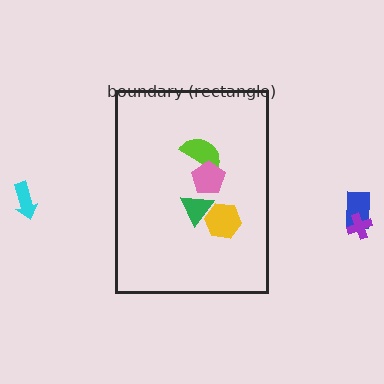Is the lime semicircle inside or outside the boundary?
Inside.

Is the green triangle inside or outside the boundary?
Inside.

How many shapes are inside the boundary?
4 inside, 3 outside.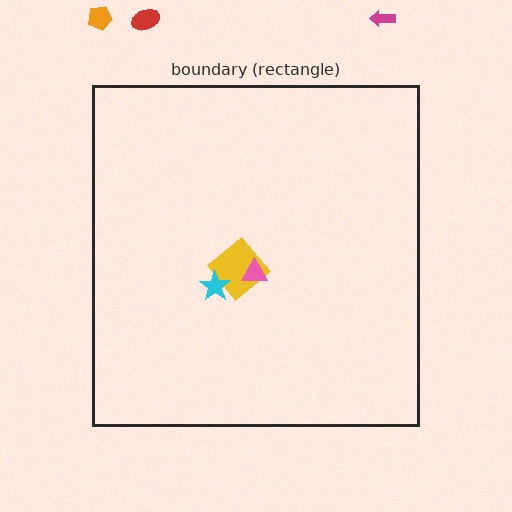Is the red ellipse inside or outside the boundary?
Outside.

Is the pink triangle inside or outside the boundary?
Inside.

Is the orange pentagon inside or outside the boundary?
Outside.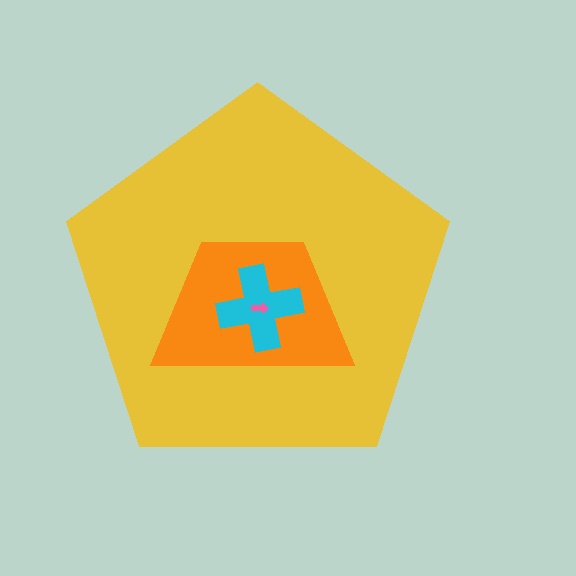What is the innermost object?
The pink arrow.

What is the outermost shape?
The yellow pentagon.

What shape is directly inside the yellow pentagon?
The orange trapezoid.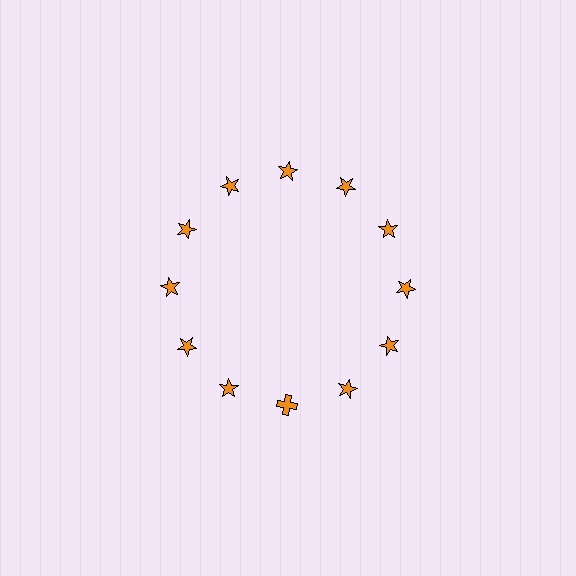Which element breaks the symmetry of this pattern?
The orange cross at roughly the 6 o'clock position breaks the symmetry. All other shapes are orange stars.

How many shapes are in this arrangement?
There are 12 shapes arranged in a ring pattern.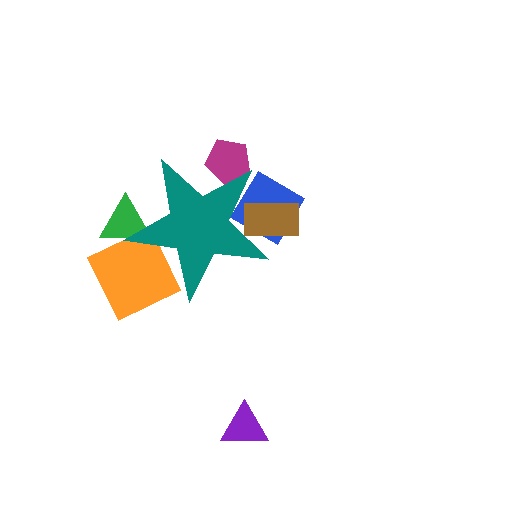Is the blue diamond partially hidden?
Yes, the blue diamond is partially hidden behind the teal star.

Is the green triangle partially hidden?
Yes, the green triangle is partially hidden behind the teal star.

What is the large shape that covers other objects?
A teal star.